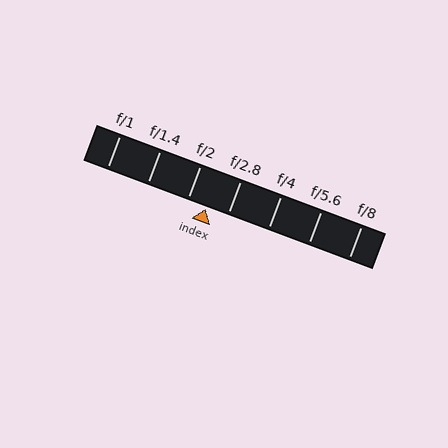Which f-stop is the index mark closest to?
The index mark is closest to f/2.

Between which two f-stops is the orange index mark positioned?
The index mark is between f/2 and f/2.8.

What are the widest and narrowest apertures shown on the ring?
The widest aperture shown is f/1 and the narrowest is f/8.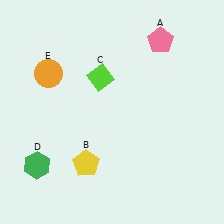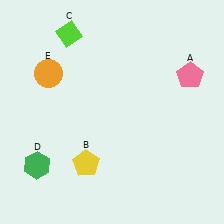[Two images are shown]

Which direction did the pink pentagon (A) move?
The pink pentagon (A) moved down.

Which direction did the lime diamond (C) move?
The lime diamond (C) moved up.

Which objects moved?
The objects that moved are: the pink pentagon (A), the lime diamond (C).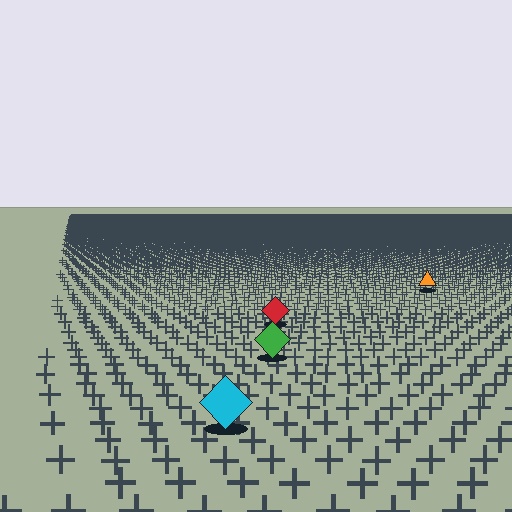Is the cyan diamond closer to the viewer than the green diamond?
Yes. The cyan diamond is closer — you can tell from the texture gradient: the ground texture is coarser near it.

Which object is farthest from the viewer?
The orange triangle is farthest from the viewer. It appears smaller and the ground texture around it is denser.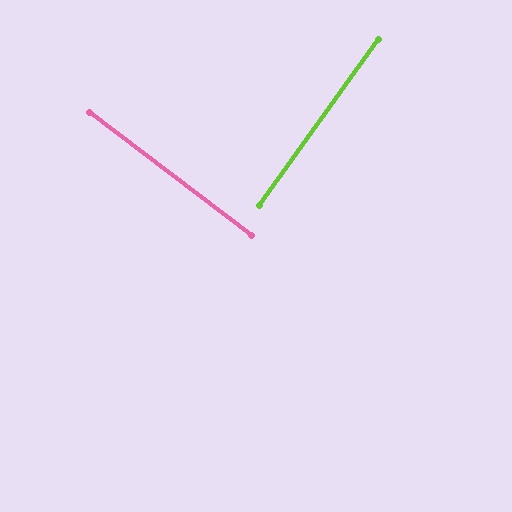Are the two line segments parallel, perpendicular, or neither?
Perpendicular — they meet at approximately 89°.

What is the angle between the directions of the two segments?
Approximately 89 degrees.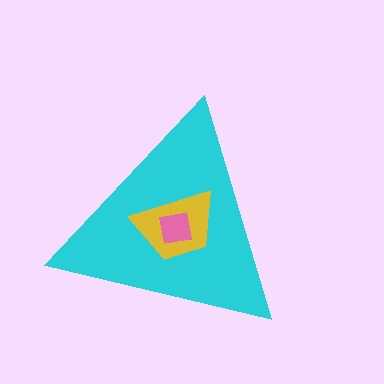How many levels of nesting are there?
3.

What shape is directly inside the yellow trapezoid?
The pink square.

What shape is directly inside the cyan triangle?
The yellow trapezoid.